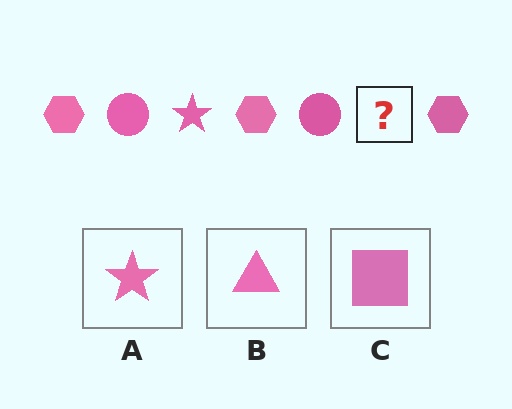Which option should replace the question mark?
Option A.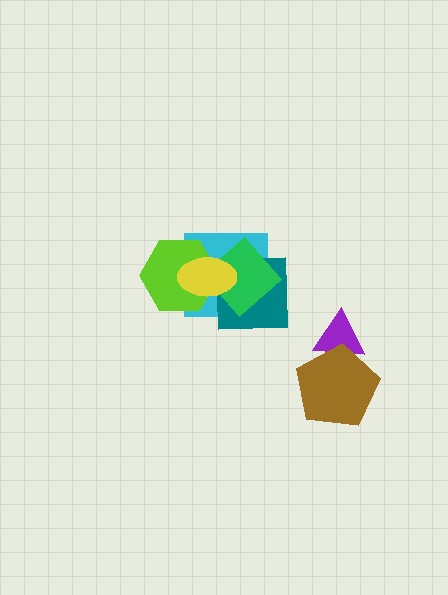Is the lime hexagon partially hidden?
Yes, it is partially covered by another shape.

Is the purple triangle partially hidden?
Yes, it is partially covered by another shape.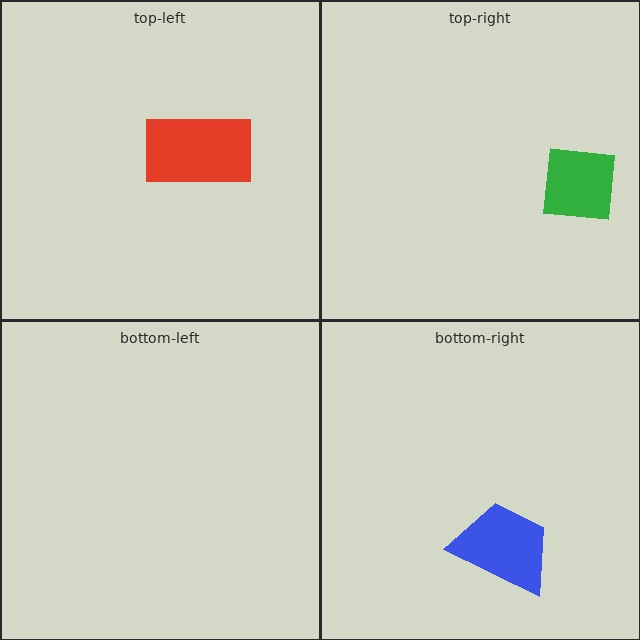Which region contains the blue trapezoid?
The bottom-right region.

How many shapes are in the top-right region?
1.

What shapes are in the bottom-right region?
The blue trapezoid.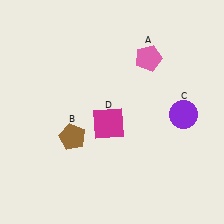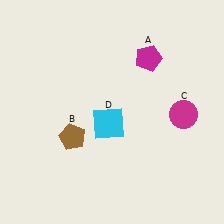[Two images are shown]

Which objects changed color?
A changed from pink to magenta. C changed from purple to magenta. D changed from magenta to cyan.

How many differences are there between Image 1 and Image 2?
There are 3 differences between the two images.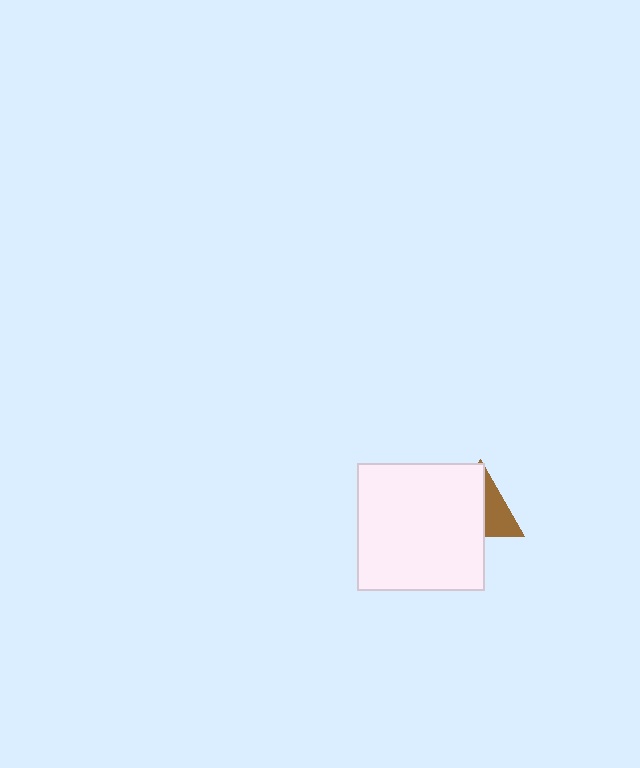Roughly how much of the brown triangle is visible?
A small part of it is visible (roughly 39%).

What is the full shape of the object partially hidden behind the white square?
The partially hidden object is a brown triangle.